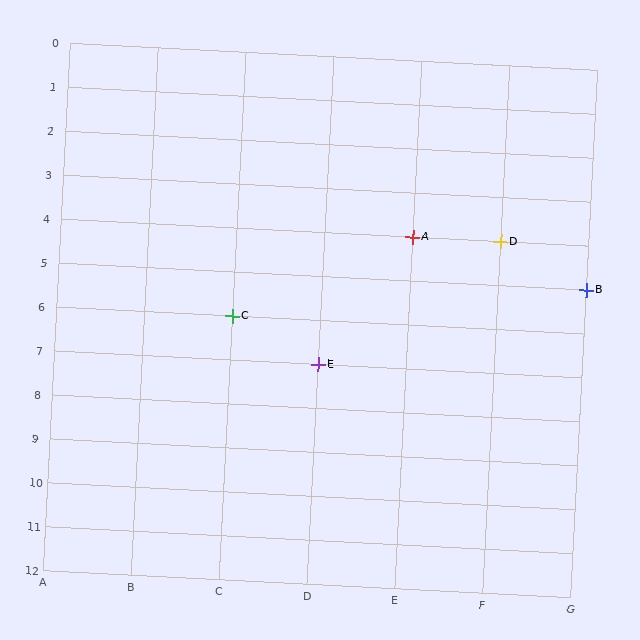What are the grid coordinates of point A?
Point A is at grid coordinates (E, 4).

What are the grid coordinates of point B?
Point B is at grid coordinates (G, 5).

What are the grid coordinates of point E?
Point E is at grid coordinates (D, 7).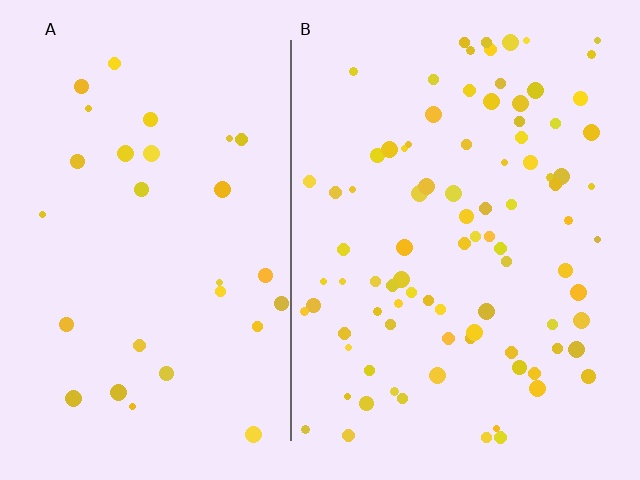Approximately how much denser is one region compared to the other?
Approximately 3.1× — region B over region A.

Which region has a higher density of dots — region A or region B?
B (the right).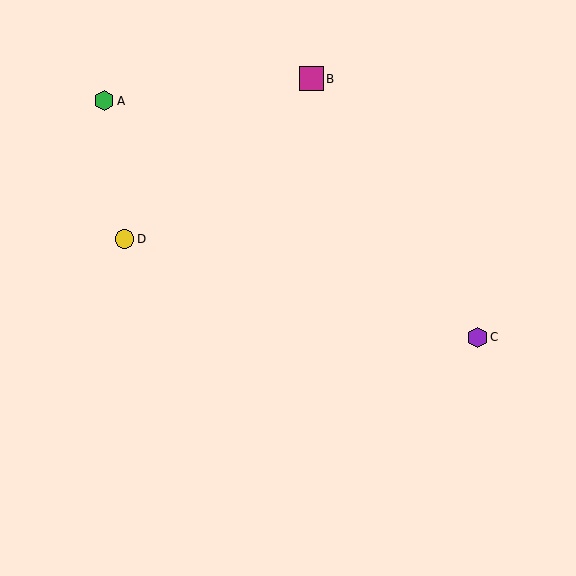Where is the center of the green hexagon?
The center of the green hexagon is at (104, 101).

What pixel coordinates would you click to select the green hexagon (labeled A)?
Click at (104, 101) to select the green hexagon A.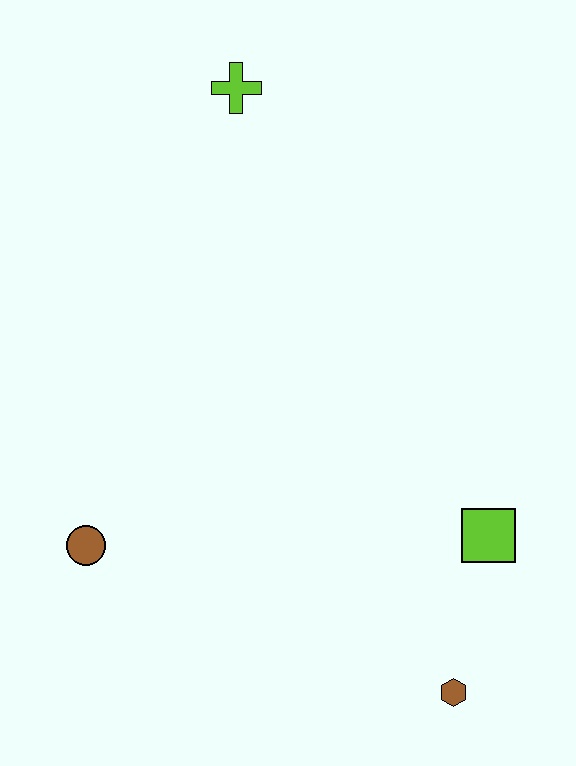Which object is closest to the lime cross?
The brown circle is closest to the lime cross.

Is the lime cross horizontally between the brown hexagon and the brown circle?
Yes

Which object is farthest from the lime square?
The lime cross is farthest from the lime square.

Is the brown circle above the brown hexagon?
Yes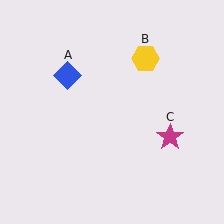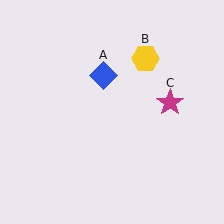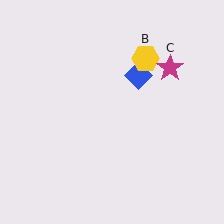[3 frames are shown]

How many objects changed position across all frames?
2 objects changed position: blue diamond (object A), magenta star (object C).